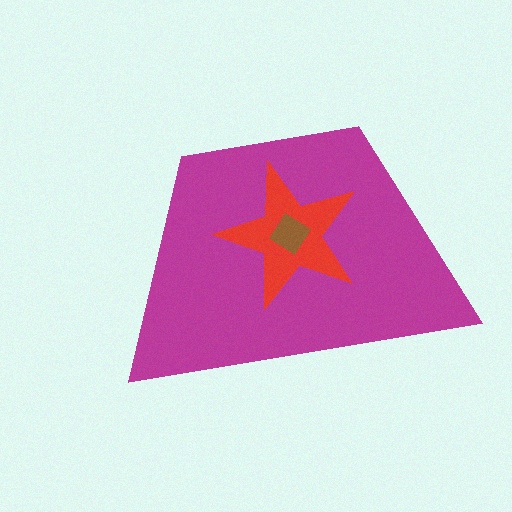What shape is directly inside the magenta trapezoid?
The red star.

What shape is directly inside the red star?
The brown diamond.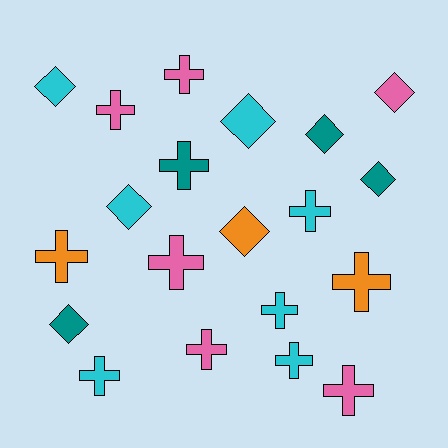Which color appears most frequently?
Cyan, with 7 objects.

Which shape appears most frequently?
Cross, with 12 objects.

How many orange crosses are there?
There are 2 orange crosses.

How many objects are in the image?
There are 20 objects.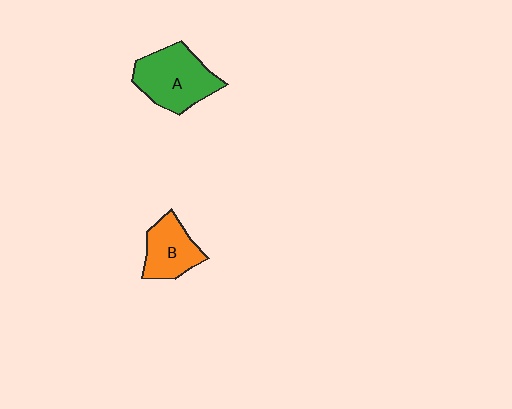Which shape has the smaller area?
Shape B (orange).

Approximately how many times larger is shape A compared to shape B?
Approximately 1.5 times.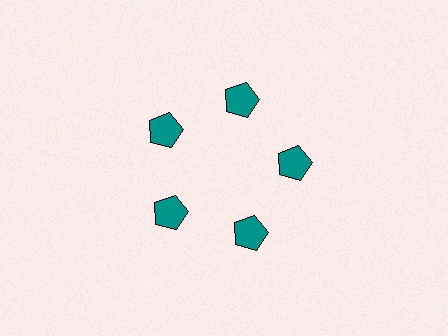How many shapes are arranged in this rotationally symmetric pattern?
There are 5 shapes, arranged in 5 groups of 1.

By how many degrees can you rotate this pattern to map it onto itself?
The pattern maps onto itself every 72 degrees of rotation.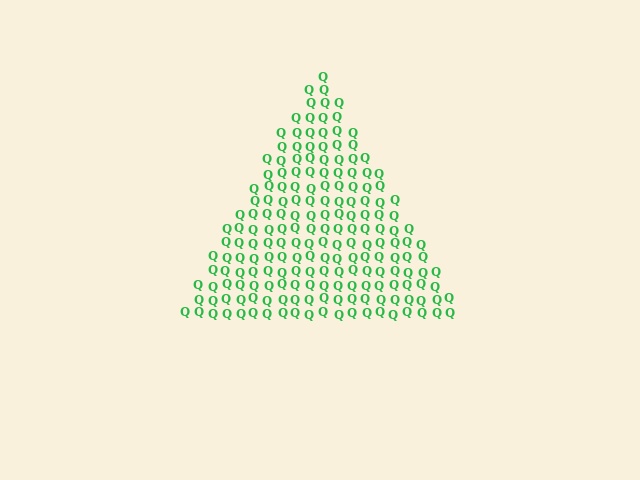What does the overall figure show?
The overall figure shows a triangle.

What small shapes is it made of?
It is made of small letter Q's.